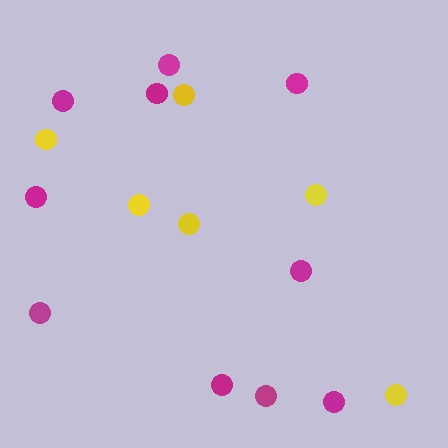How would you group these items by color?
There are 2 groups: one group of magenta circles (10) and one group of yellow circles (6).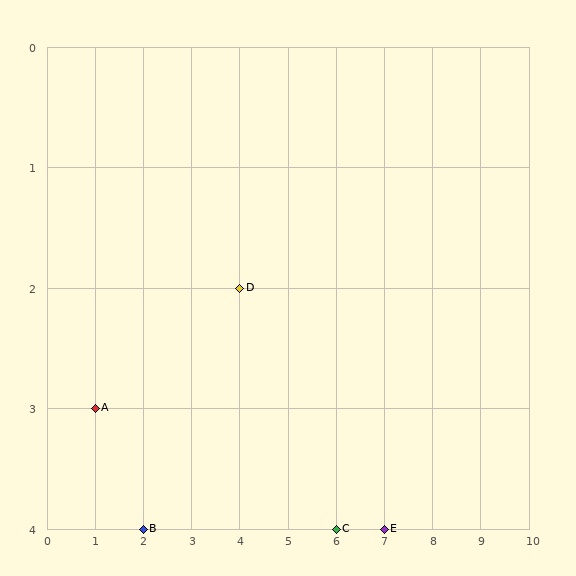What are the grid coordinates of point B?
Point B is at grid coordinates (2, 4).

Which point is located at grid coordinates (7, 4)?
Point E is at (7, 4).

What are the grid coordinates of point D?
Point D is at grid coordinates (4, 2).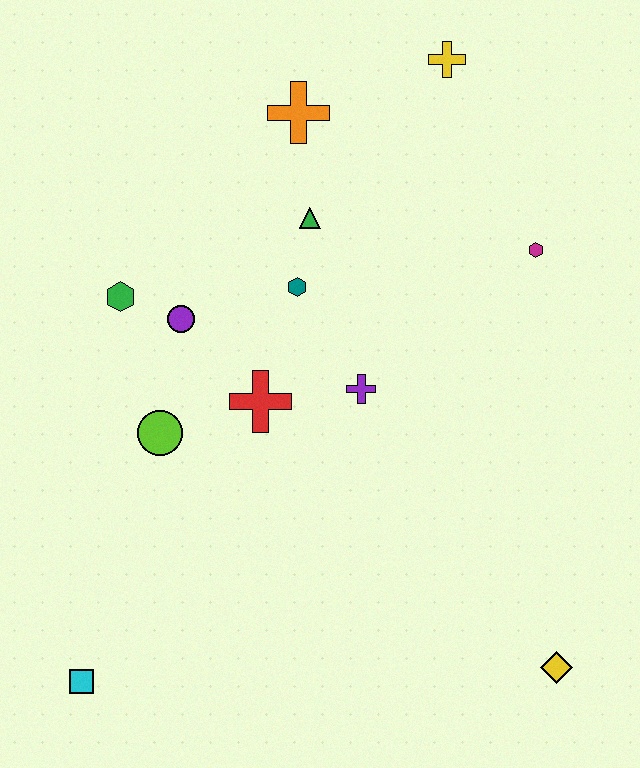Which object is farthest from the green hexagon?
The yellow diamond is farthest from the green hexagon.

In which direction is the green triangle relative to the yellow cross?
The green triangle is below the yellow cross.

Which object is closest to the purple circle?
The green hexagon is closest to the purple circle.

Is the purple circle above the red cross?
Yes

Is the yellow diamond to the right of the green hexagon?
Yes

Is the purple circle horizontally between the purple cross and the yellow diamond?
No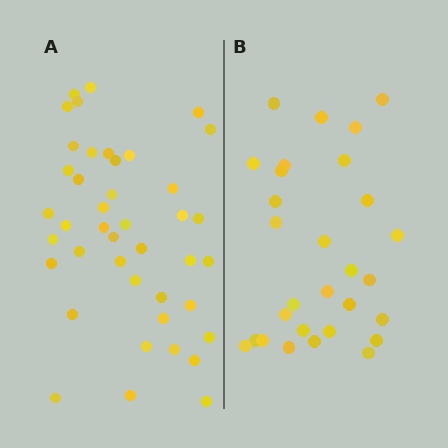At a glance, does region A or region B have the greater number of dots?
Region A (the left region) has more dots.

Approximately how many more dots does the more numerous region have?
Region A has approximately 15 more dots than region B.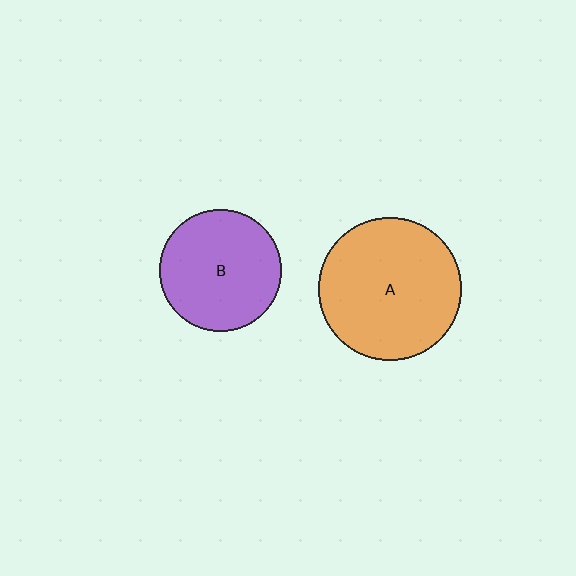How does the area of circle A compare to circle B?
Approximately 1.4 times.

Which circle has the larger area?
Circle A (orange).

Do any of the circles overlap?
No, none of the circles overlap.